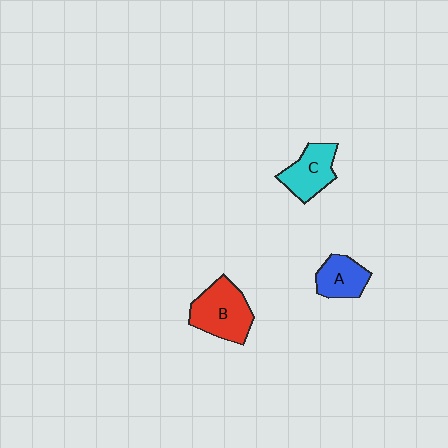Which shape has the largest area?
Shape B (red).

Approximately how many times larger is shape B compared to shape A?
Approximately 1.5 times.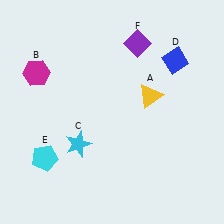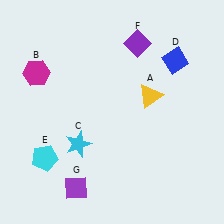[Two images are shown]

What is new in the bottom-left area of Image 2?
A purple diamond (G) was added in the bottom-left area of Image 2.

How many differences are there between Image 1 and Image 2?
There is 1 difference between the two images.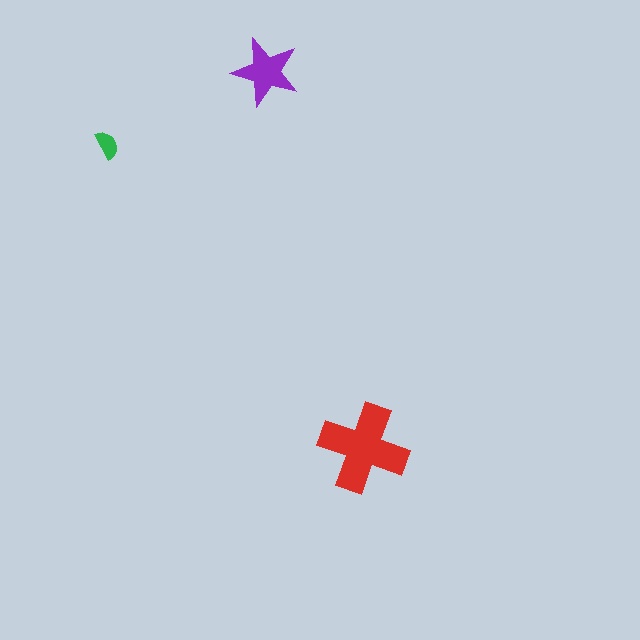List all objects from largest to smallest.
The red cross, the purple star, the green semicircle.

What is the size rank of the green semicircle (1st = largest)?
3rd.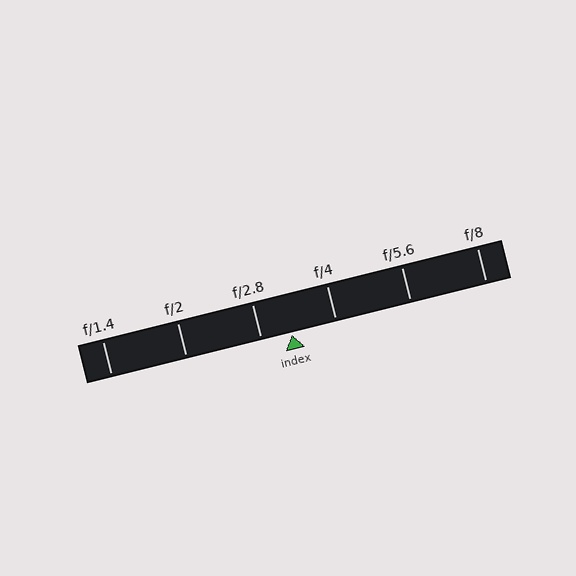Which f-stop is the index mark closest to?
The index mark is closest to f/2.8.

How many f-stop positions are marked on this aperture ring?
There are 6 f-stop positions marked.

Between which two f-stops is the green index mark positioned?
The index mark is between f/2.8 and f/4.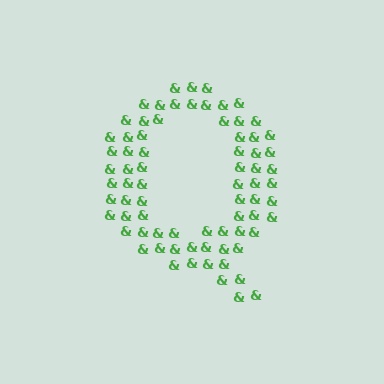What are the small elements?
The small elements are ampersands.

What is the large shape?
The large shape is the letter Q.